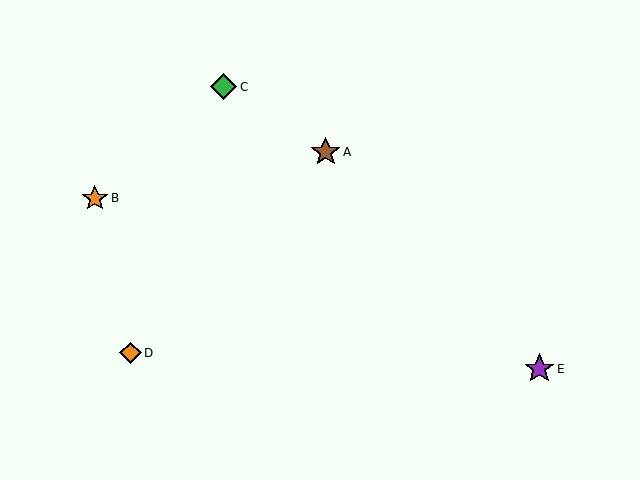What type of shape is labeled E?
Shape E is a purple star.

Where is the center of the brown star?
The center of the brown star is at (326, 152).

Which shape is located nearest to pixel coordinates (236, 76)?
The green diamond (labeled C) at (224, 87) is nearest to that location.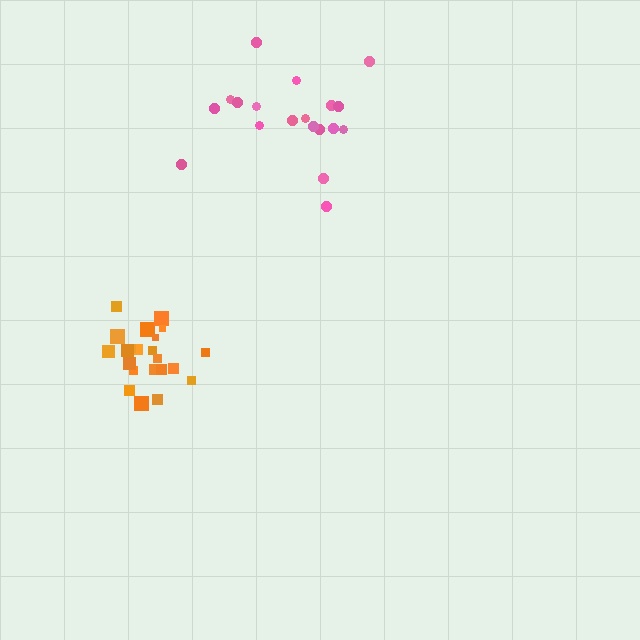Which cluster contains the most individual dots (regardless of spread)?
Orange (23).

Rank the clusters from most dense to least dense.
orange, pink.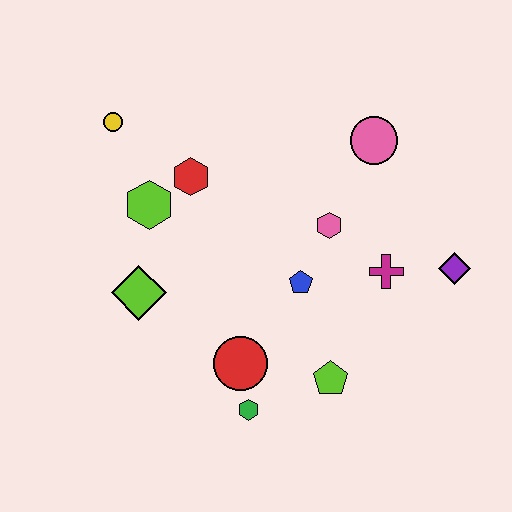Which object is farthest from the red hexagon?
The purple diamond is farthest from the red hexagon.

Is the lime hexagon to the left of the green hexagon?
Yes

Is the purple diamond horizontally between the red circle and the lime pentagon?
No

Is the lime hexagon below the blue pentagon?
No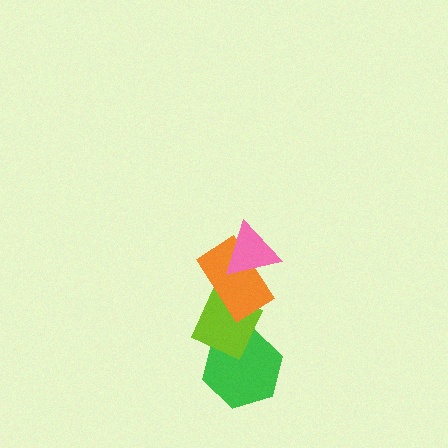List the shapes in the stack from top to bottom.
From top to bottom: the pink triangle, the orange rectangle, the lime diamond, the green hexagon.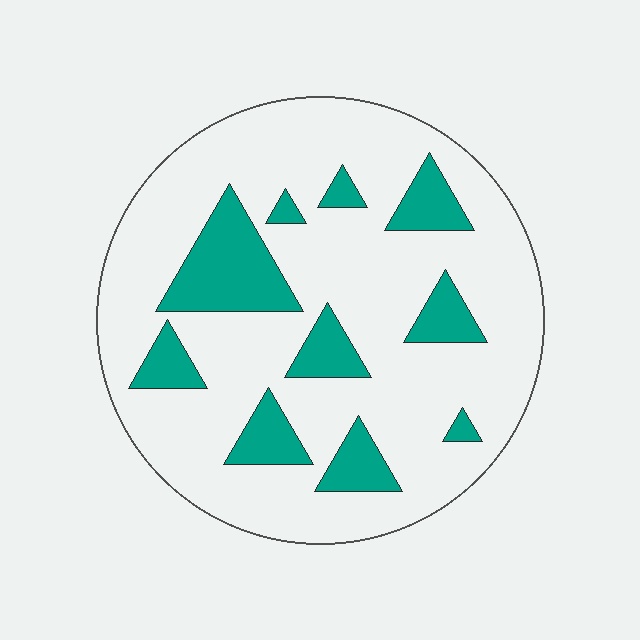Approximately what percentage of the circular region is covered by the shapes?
Approximately 20%.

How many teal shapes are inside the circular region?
10.